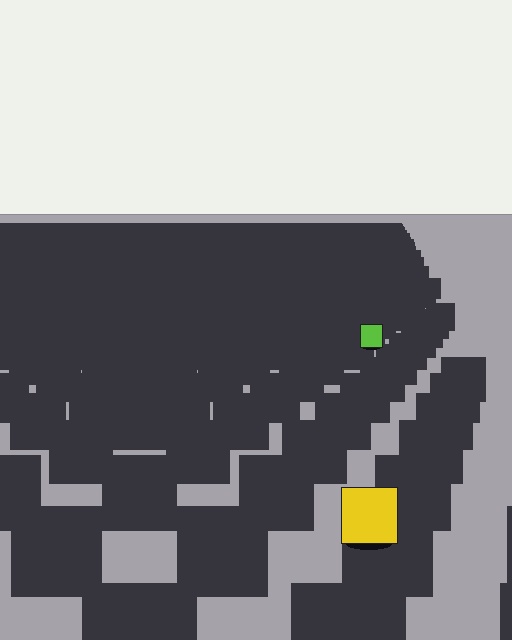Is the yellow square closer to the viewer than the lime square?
Yes. The yellow square is closer — you can tell from the texture gradient: the ground texture is coarser near it.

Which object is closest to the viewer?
The yellow square is closest. The texture marks near it are larger and more spread out.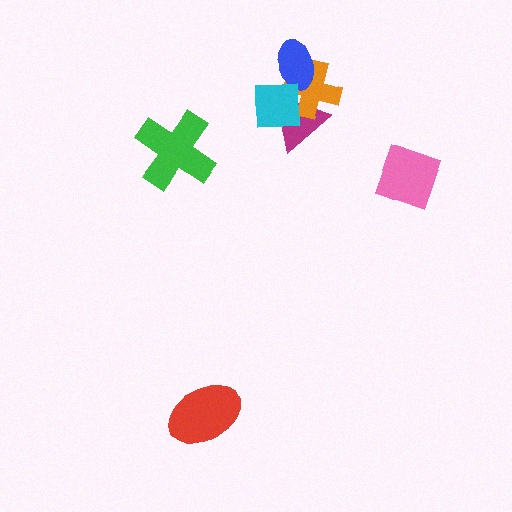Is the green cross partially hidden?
No, no other shape covers it.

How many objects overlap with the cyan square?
3 objects overlap with the cyan square.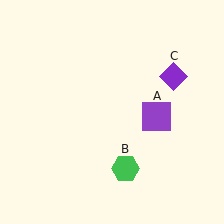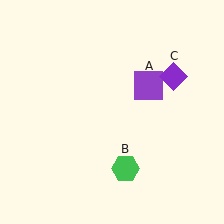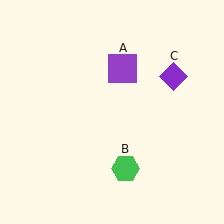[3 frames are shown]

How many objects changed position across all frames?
1 object changed position: purple square (object A).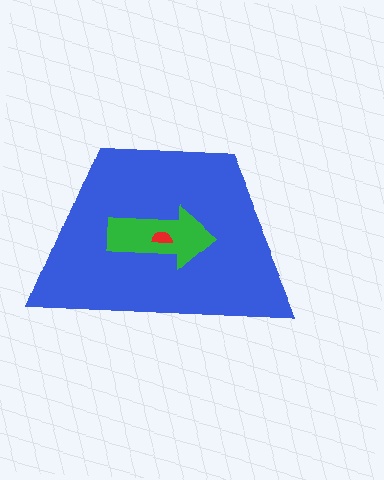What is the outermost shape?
The blue trapezoid.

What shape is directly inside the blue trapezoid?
The green arrow.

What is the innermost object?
The red semicircle.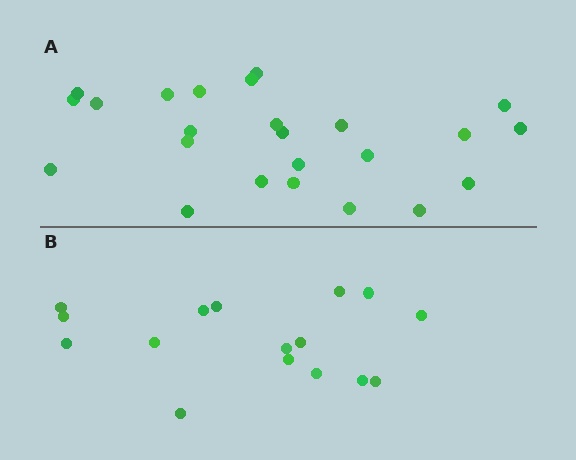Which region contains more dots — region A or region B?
Region A (the top region) has more dots.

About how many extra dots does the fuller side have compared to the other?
Region A has roughly 8 or so more dots than region B.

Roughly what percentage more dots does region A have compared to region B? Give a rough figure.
About 50% more.